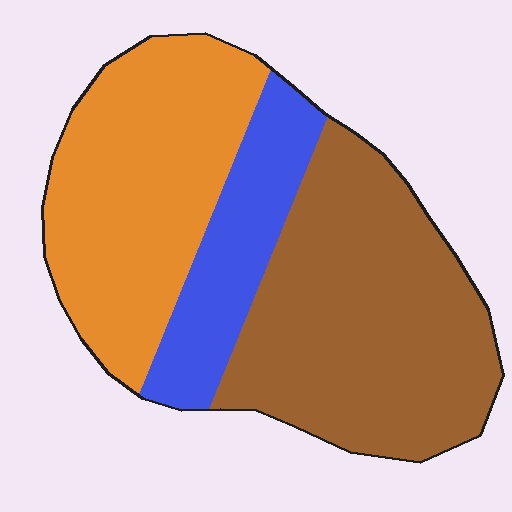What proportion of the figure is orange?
Orange takes up about three eighths (3/8) of the figure.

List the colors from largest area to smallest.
From largest to smallest: brown, orange, blue.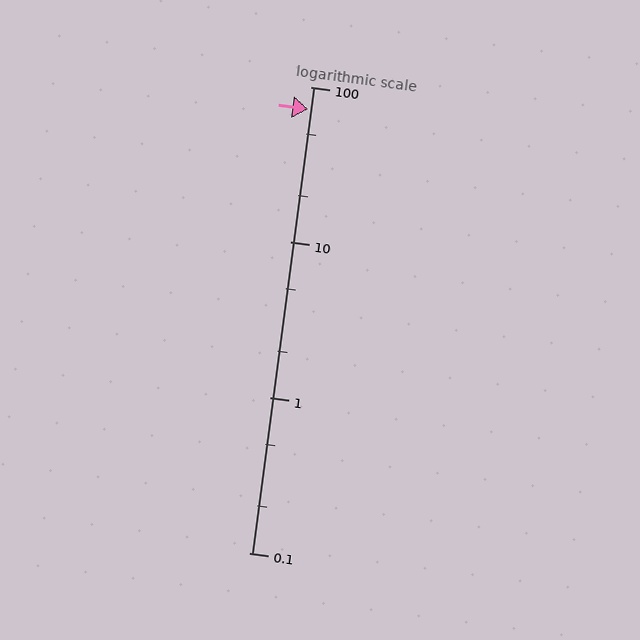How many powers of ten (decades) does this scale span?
The scale spans 3 decades, from 0.1 to 100.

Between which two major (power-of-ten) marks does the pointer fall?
The pointer is between 10 and 100.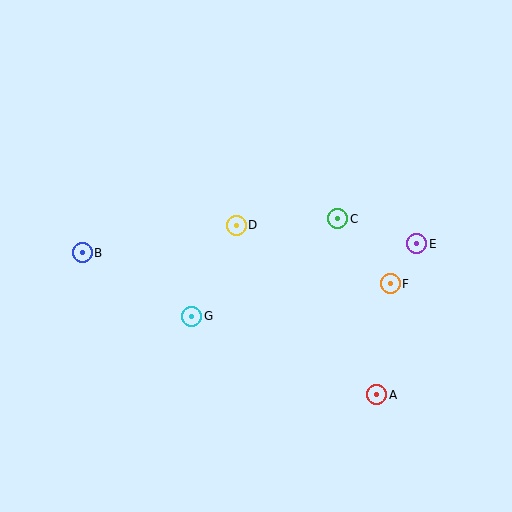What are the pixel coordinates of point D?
Point D is at (236, 225).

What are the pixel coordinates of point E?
Point E is at (417, 244).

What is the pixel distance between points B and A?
The distance between B and A is 327 pixels.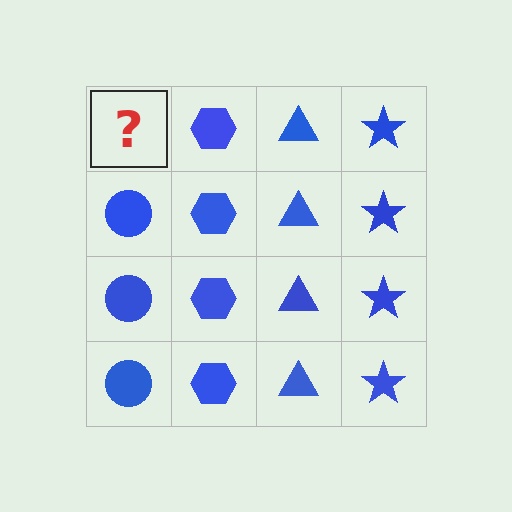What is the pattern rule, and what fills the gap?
The rule is that each column has a consistent shape. The gap should be filled with a blue circle.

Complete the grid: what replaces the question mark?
The question mark should be replaced with a blue circle.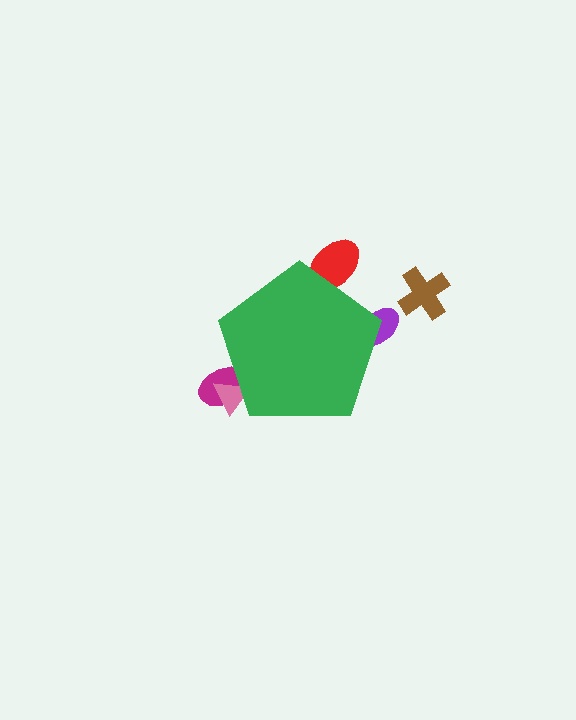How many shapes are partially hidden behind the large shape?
4 shapes are partially hidden.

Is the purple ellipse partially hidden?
Yes, the purple ellipse is partially hidden behind the green pentagon.